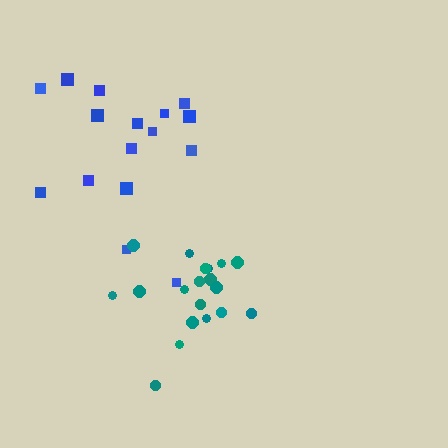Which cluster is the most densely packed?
Teal.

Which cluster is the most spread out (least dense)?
Blue.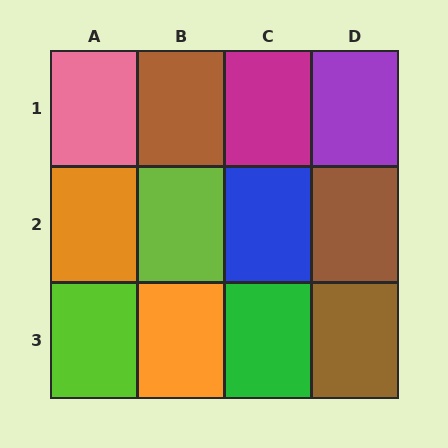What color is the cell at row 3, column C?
Green.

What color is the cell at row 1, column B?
Brown.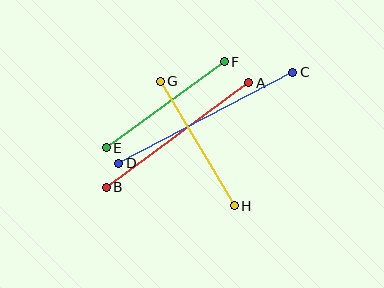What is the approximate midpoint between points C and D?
The midpoint is at approximately (206, 118) pixels.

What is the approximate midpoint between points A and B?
The midpoint is at approximately (177, 135) pixels.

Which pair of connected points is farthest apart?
Points C and D are farthest apart.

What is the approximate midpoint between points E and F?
The midpoint is at approximately (165, 105) pixels.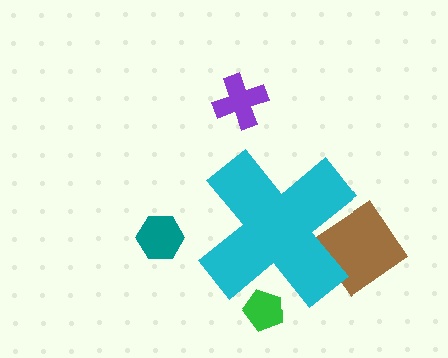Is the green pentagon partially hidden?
Yes, the green pentagon is partially hidden behind the cyan cross.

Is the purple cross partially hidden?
No, the purple cross is fully visible.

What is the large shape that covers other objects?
A cyan cross.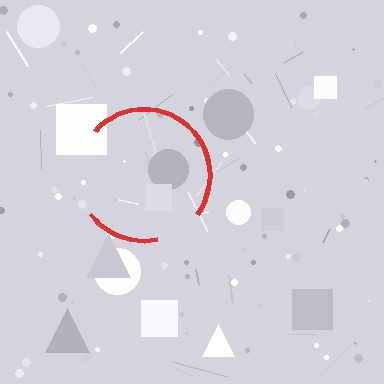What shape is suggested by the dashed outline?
The dashed outline suggests a circle.